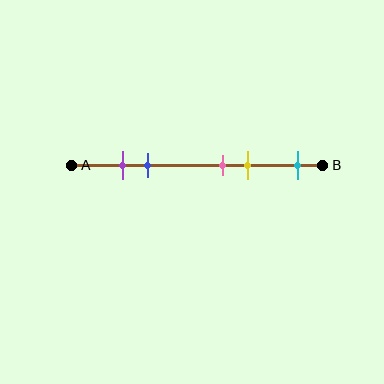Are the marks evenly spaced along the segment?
No, the marks are not evenly spaced.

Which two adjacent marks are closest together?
The purple and blue marks are the closest adjacent pair.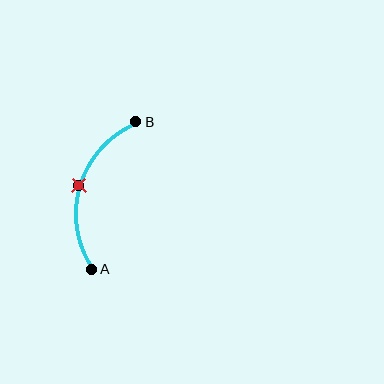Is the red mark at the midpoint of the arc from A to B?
Yes. The red mark lies on the arc at equal arc-length from both A and B — it is the arc midpoint.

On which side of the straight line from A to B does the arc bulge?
The arc bulges to the left of the straight line connecting A and B.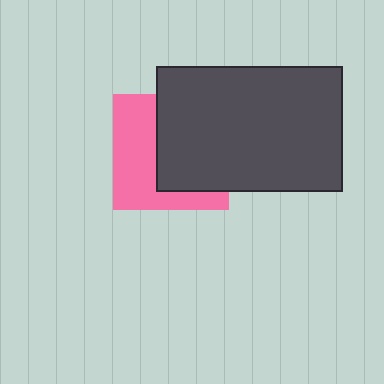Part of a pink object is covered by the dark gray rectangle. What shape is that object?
It is a square.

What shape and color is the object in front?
The object in front is a dark gray rectangle.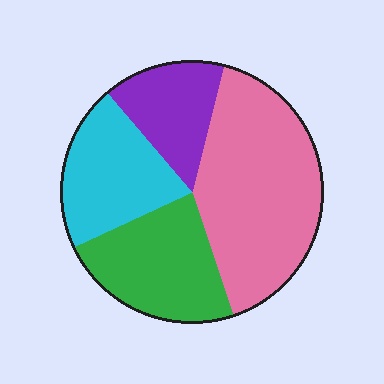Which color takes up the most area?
Pink, at roughly 40%.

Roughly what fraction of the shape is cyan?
Cyan covers around 20% of the shape.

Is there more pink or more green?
Pink.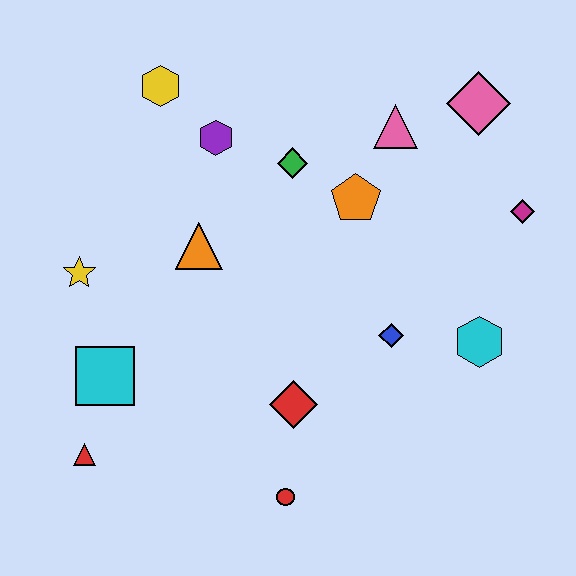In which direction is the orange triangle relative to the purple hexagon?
The orange triangle is below the purple hexagon.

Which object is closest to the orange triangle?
The purple hexagon is closest to the orange triangle.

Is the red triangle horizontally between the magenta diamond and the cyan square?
No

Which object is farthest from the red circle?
The pink diamond is farthest from the red circle.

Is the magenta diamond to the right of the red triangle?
Yes